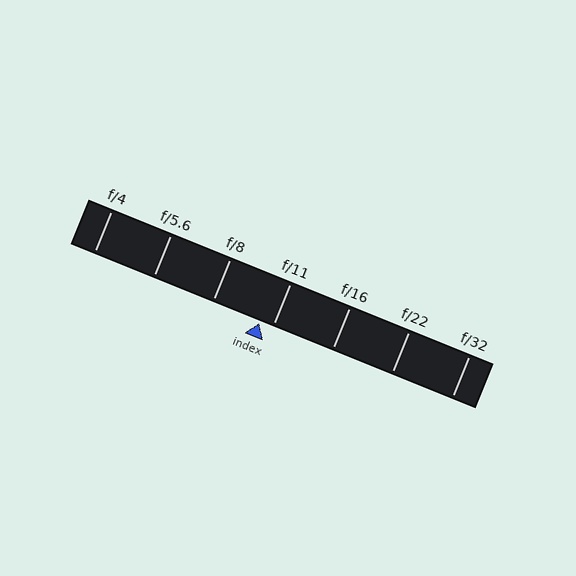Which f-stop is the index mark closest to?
The index mark is closest to f/11.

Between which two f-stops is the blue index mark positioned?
The index mark is between f/8 and f/11.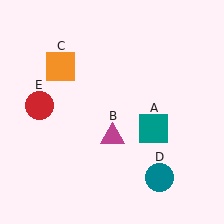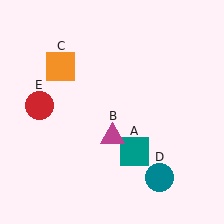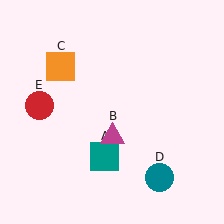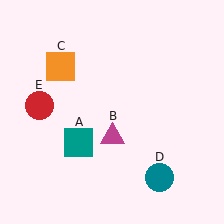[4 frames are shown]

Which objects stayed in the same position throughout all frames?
Magenta triangle (object B) and orange square (object C) and teal circle (object D) and red circle (object E) remained stationary.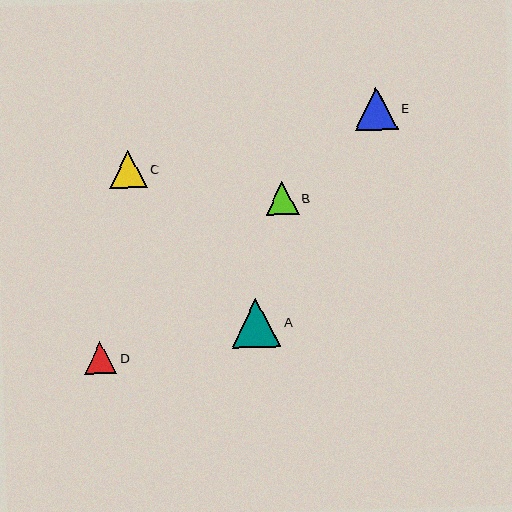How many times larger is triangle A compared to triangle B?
Triangle A is approximately 1.5 times the size of triangle B.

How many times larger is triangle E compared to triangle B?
Triangle E is approximately 1.3 times the size of triangle B.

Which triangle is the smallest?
Triangle D is the smallest with a size of approximately 32 pixels.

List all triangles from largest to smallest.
From largest to smallest: A, E, C, B, D.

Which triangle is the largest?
Triangle A is the largest with a size of approximately 49 pixels.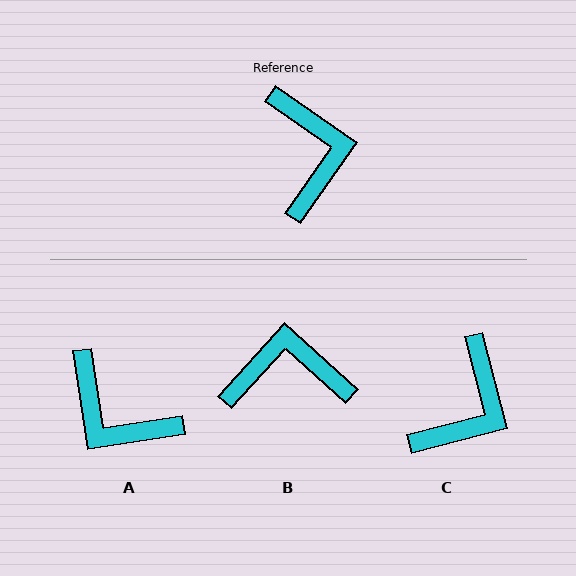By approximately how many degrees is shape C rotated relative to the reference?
Approximately 41 degrees clockwise.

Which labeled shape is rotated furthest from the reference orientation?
A, about 137 degrees away.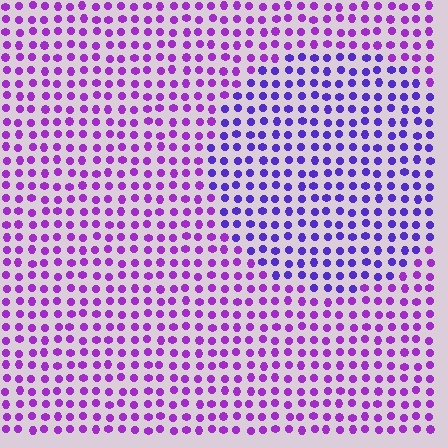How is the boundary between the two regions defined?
The boundary is defined purely by a slight shift in hue (about 30 degrees). Spacing, size, and orientation are identical on both sides.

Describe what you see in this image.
The image is filled with small purple elements in a uniform arrangement. A circle-shaped region is visible where the elements are tinted to a slightly different hue, forming a subtle color boundary.